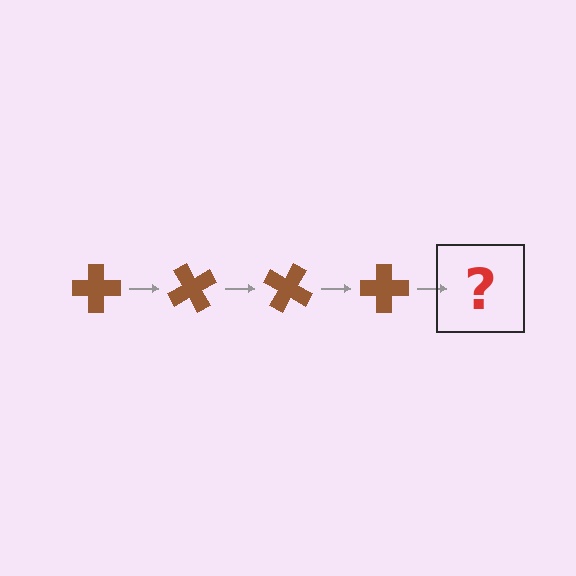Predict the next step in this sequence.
The next step is a brown cross rotated 240 degrees.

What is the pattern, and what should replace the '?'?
The pattern is that the cross rotates 60 degrees each step. The '?' should be a brown cross rotated 240 degrees.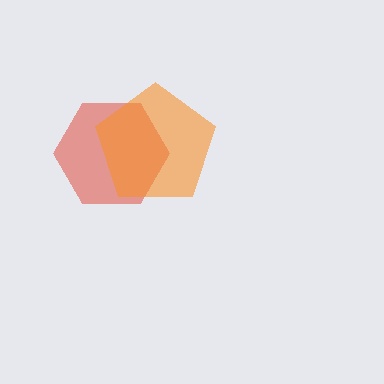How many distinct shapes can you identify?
There are 2 distinct shapes: a red hexagon, an orange pentagon.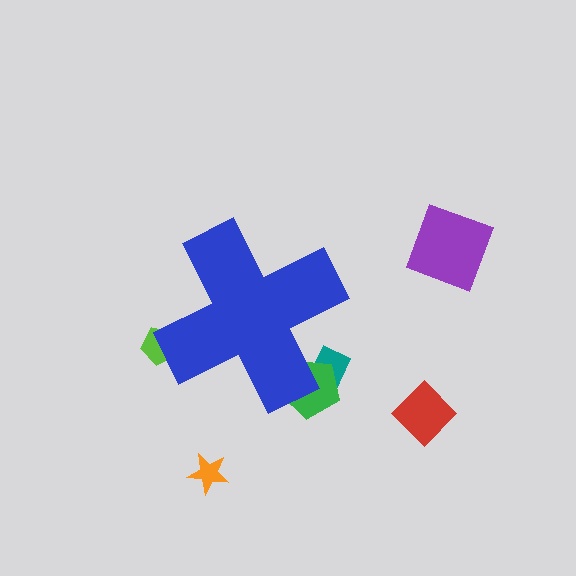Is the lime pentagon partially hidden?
Yes, the lime pentagon is partially hidden behind the blue cross.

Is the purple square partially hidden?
No, the purple square is fully visible.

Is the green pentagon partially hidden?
Yes, the green pentagon is partially hidden behind the blue cross.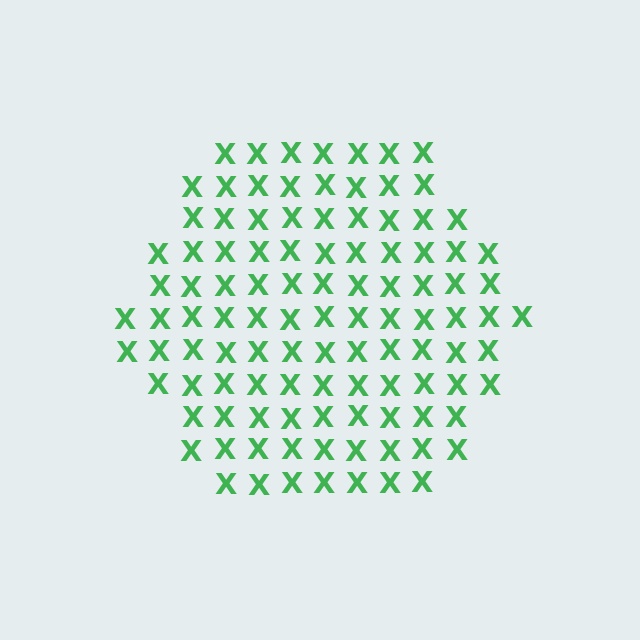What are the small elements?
The small elements are letter X's.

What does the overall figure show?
The overall figure shows a hexagon.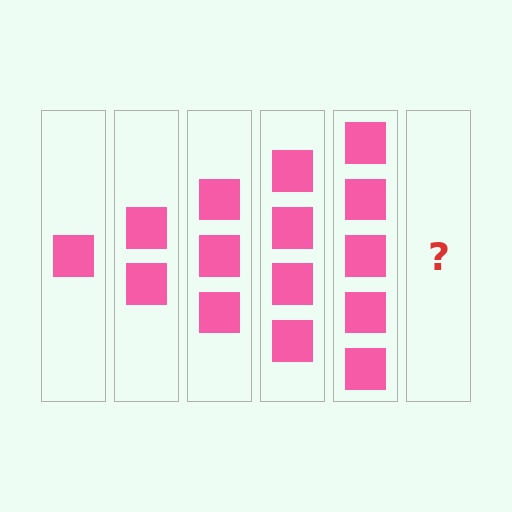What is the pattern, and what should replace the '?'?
The pattern is that each step adds one more square. The '?' should be 6 squares.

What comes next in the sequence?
The next element should be 6 squares.